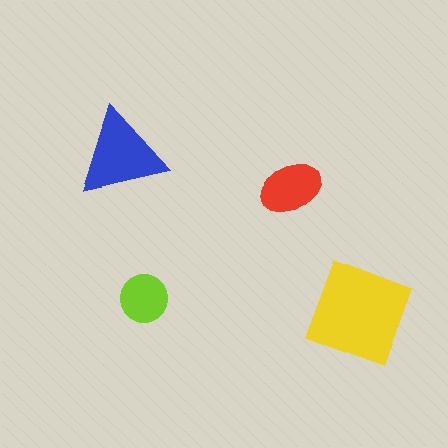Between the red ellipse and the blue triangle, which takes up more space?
The blue triangle.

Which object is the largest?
The yellow square.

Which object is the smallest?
The lime circle.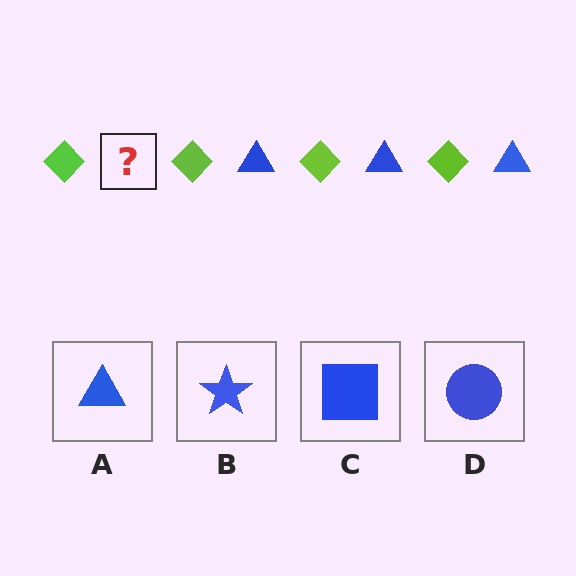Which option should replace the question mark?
Option A.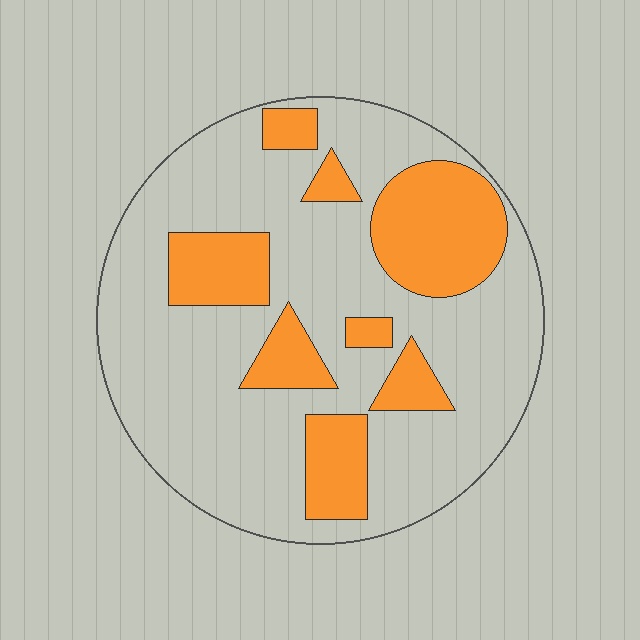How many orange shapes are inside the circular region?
8.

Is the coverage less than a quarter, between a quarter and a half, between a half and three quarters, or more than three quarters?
Between a quarter and a half.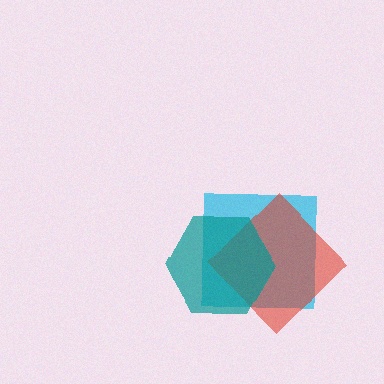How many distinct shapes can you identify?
There are 3 distinct shapes: a cyan square, a red diamond, a teal hexagon.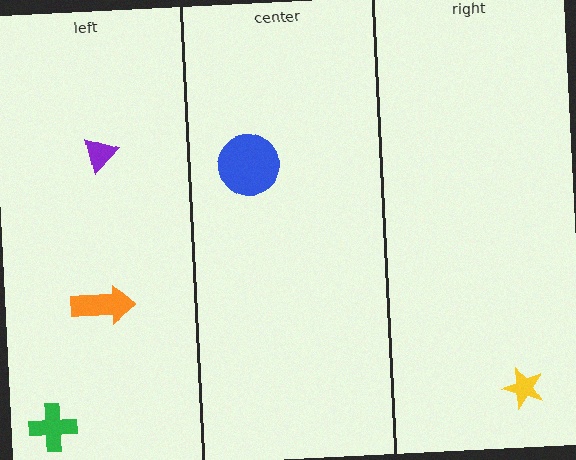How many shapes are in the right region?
1.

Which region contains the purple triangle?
The left region.